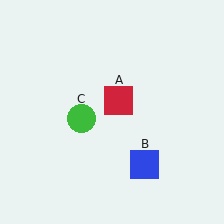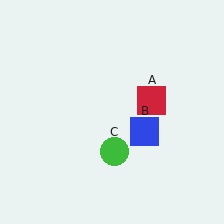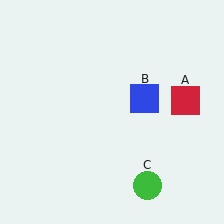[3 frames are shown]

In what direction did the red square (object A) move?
The red square (object A) moved right.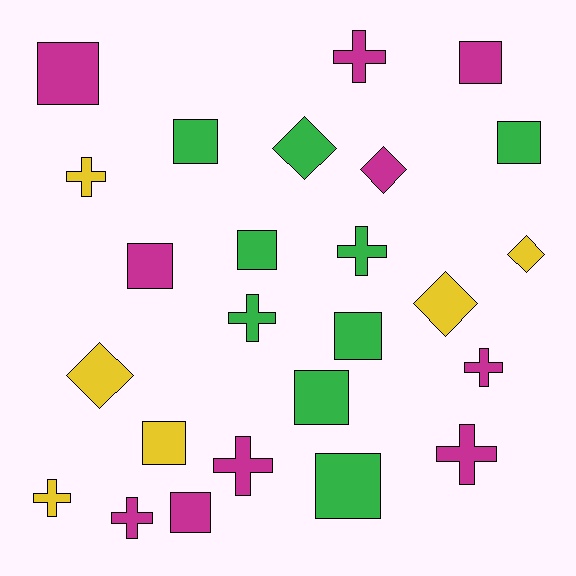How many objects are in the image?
There are 25 objects.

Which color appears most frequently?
Magenta, with 10 objects.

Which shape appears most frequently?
Square, with 11 objects.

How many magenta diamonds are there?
There is 1 magenta diamond.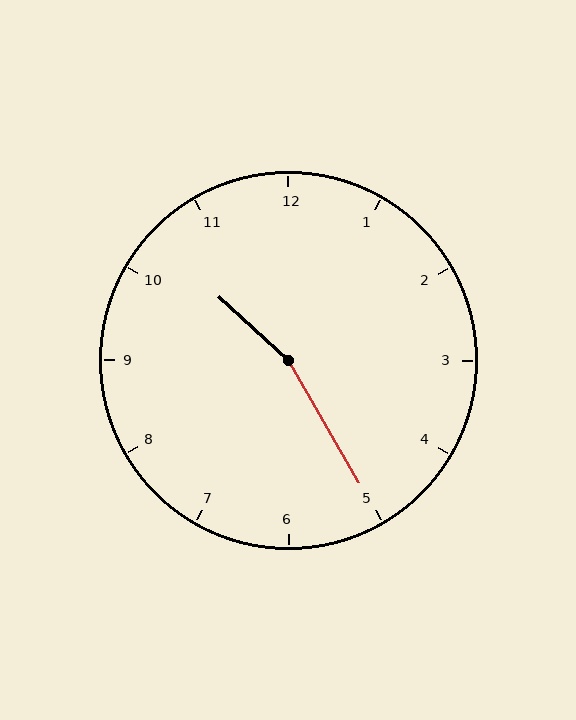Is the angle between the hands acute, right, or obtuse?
It is obtuse.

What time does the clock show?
10:25.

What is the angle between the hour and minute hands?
Approximately 162 degrees.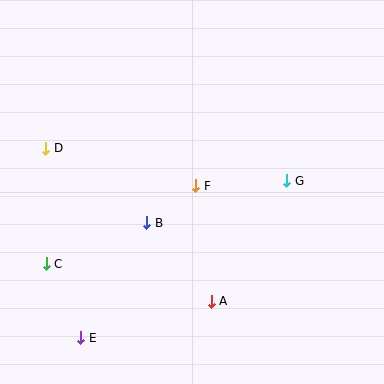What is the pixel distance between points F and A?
The distance between F and A is 117 pixels.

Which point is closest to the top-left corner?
Point D is closest to the top-left corner.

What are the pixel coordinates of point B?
Point B is at (147, 223).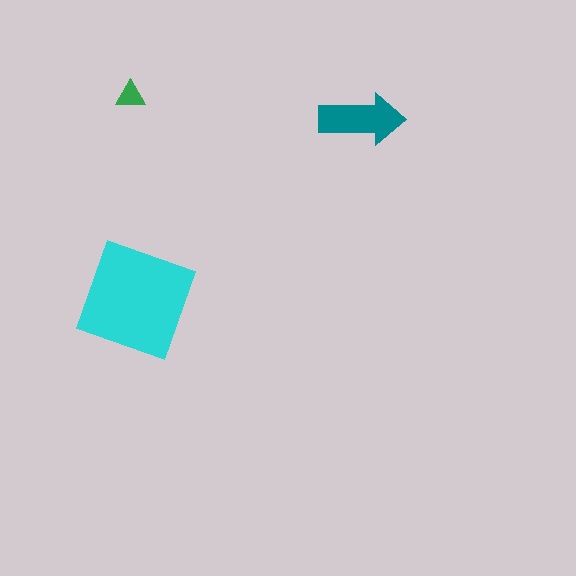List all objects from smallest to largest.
The green triangle, the teal arrow, the cyan square.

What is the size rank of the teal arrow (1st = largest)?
2nd.